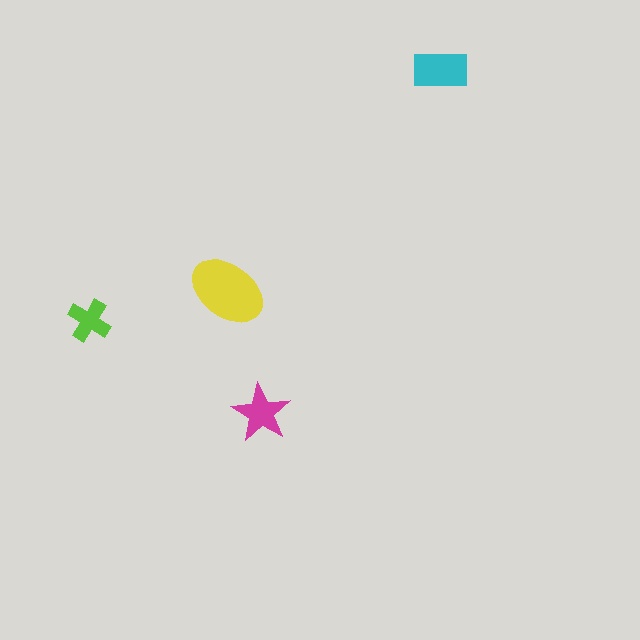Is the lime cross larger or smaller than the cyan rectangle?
Smaller.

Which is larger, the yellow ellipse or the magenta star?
The yellow ellipse.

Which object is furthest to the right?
The cyan rectangle is rightmost.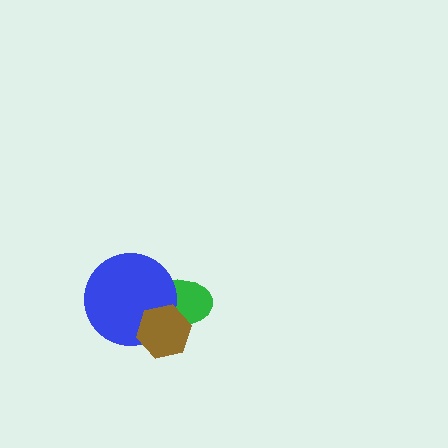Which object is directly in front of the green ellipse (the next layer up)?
The blue circle is directly in front of the green ellipse.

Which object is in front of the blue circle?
The brown hexagon is in front of the blue circle.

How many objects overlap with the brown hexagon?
2 objects overlap with the brown hexagon.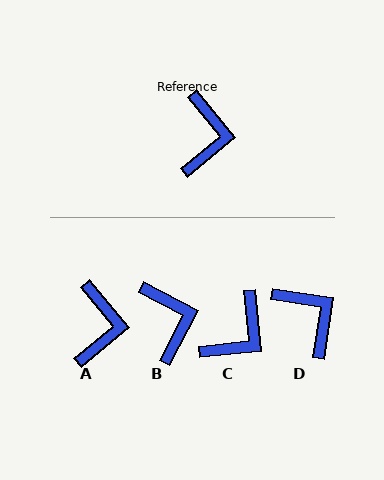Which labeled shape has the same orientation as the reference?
A.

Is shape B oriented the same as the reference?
No, it is off by about 23 degrees.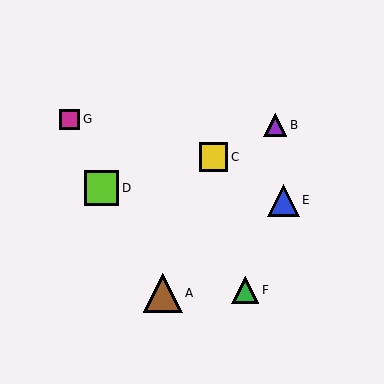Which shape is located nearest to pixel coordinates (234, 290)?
The green triangle (labeled F) at (245, 290) is nearest to that location.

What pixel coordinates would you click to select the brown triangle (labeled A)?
Click at (163, 293) to select the brown triangle A.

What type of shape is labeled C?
Shape C is a yellow square.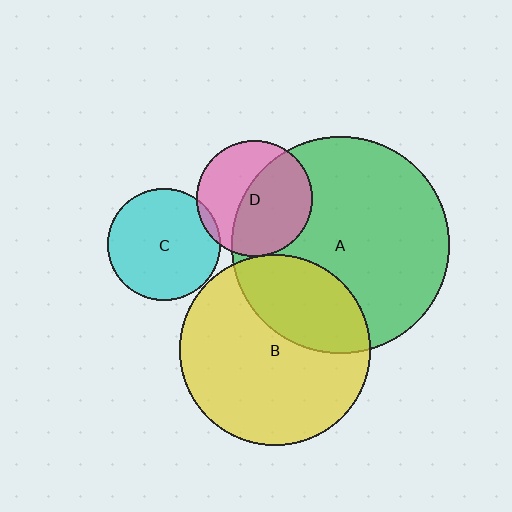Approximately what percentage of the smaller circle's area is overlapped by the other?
Approximately 55%.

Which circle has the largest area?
Circle A (green).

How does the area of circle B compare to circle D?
Approximately 2.7 times.